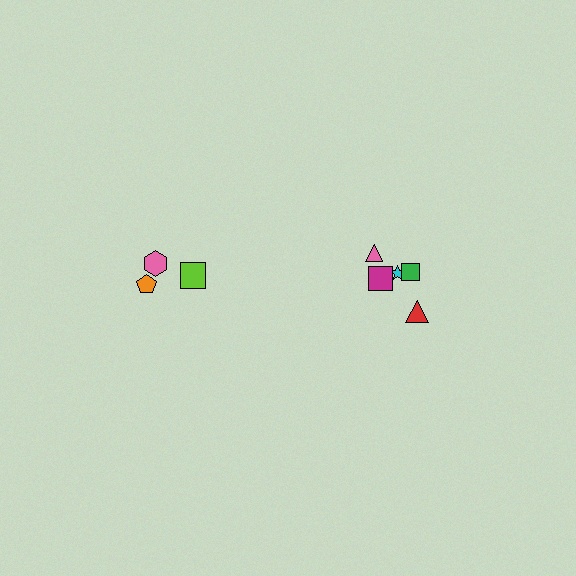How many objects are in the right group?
There are 5 objects.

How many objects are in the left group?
There are 3 objects.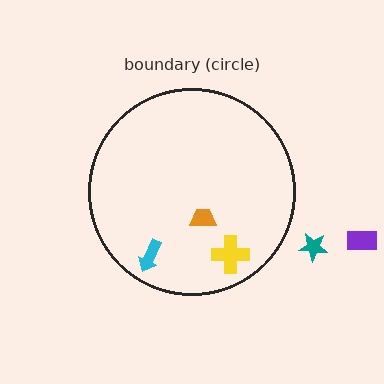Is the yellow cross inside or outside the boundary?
Inside.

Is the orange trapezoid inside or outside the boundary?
Inside.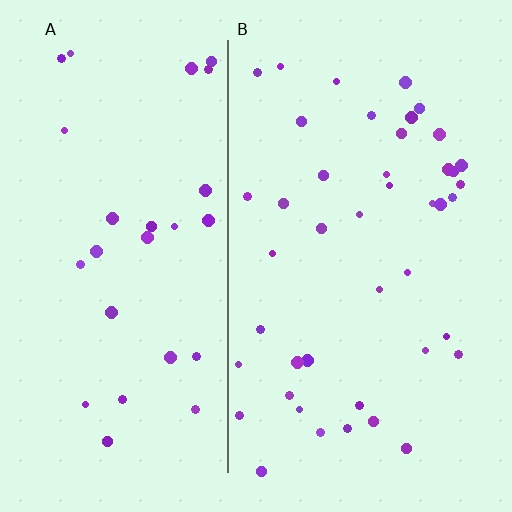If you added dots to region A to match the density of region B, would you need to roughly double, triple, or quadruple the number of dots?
Approximately double.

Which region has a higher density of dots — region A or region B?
B (the right).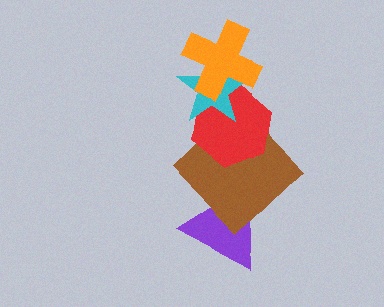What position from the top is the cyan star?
The cyan star is 2nd from the top.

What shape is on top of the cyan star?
The orange cross is on top of the cyan star.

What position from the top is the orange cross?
The orange cross is 1st from the top.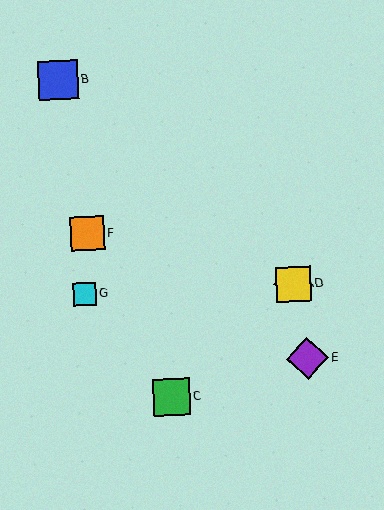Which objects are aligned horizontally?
Objects A, D, G are aligned horizontally.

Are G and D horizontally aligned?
Yes, both are at y≈294.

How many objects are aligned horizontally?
3 objects (A, D, G) are aligned horizontally.